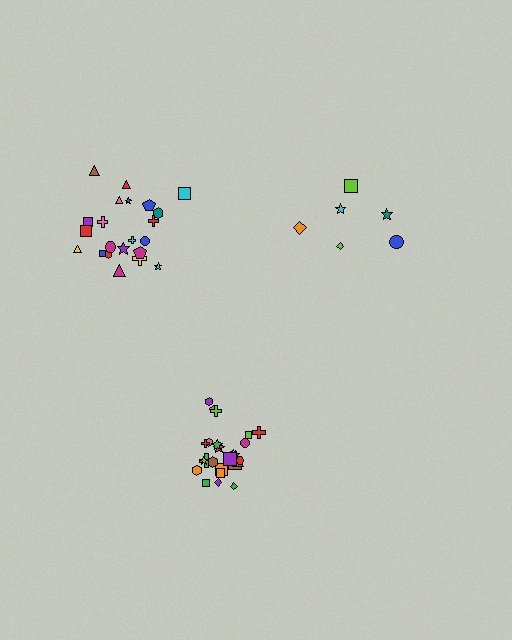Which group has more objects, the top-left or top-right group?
The top-left group.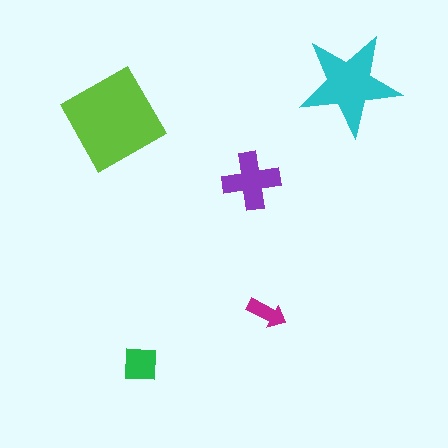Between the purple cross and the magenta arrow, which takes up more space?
The purple cross.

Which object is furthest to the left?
The lime square is leftmost.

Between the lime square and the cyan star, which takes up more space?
The lime square.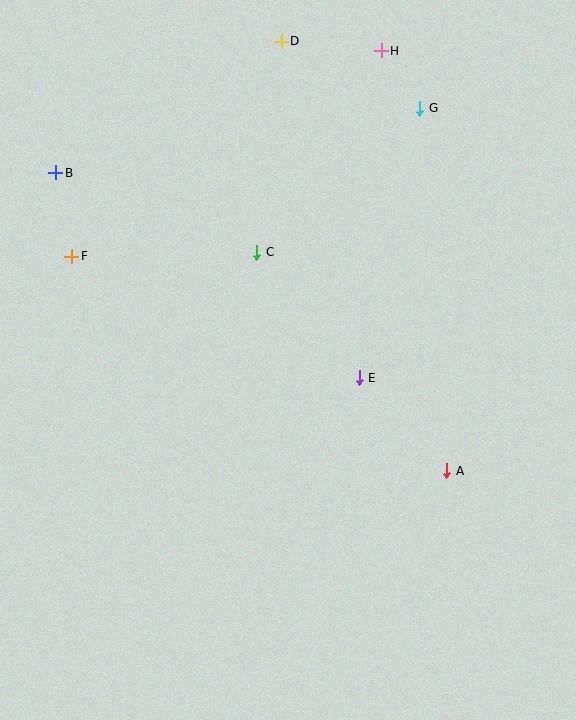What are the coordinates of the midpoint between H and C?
The midpoint between H and C is at (319, 152).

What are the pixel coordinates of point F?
Point F is at (72, 256).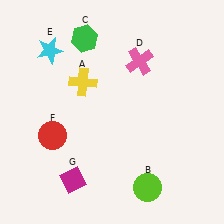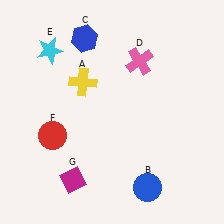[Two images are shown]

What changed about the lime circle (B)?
In Image 1, B is lime. In Image 2, it changed to blue.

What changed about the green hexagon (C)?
In Image 1, C is green. In Image 2, it changed to blue.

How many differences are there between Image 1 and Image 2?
There are 2 differences between the two images.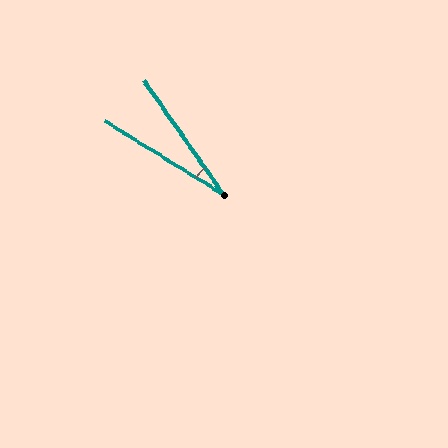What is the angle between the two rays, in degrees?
Approximately 23 degrees.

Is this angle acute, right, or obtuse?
It is acute.